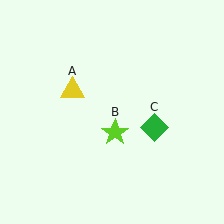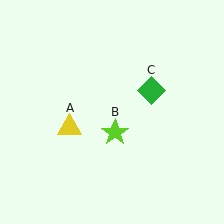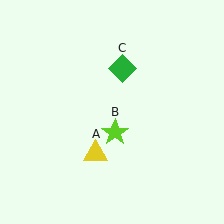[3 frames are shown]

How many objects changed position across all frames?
2 objects changed position: yellow triangle (object A), green diamond (object C).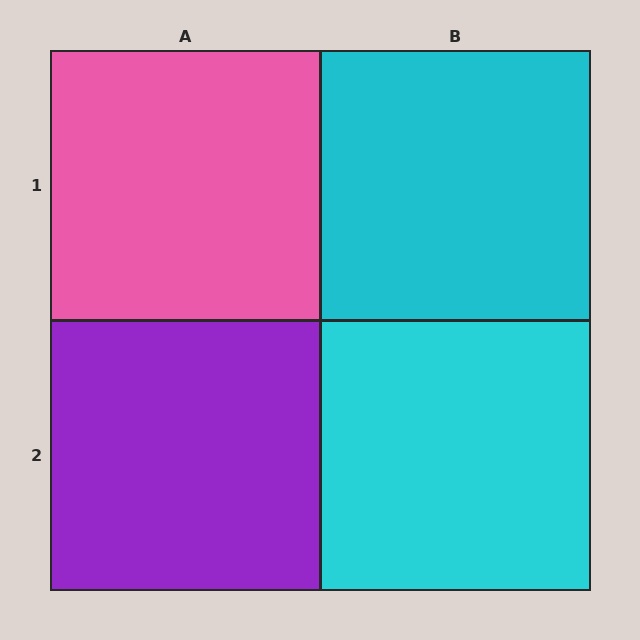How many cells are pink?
1 cell is pink.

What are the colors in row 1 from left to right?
Pink, cyan.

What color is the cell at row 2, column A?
Purple.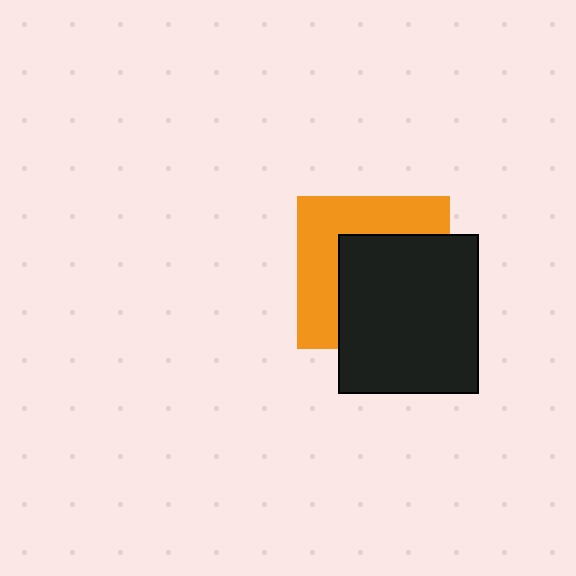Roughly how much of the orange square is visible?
A small part of it is visible (roughly 44%).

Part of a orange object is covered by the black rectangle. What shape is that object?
It is a square.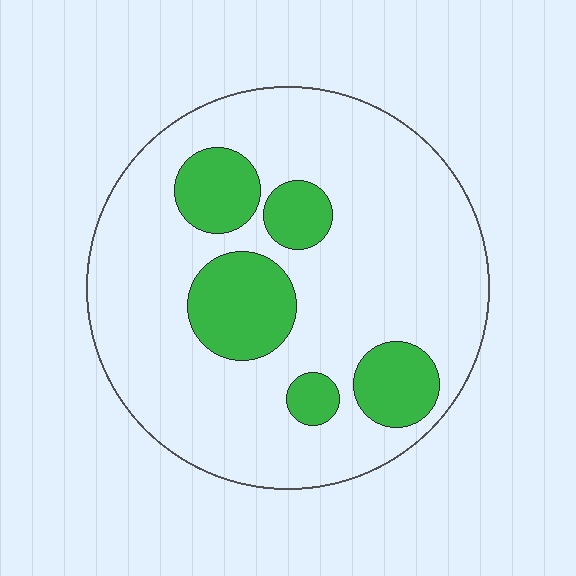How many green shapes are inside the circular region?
5.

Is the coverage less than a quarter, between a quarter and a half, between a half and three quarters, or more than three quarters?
Less than a quarter.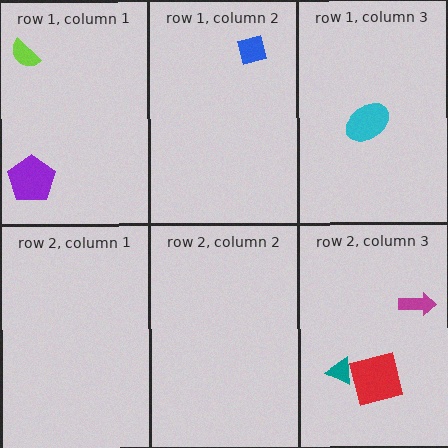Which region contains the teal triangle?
The row 2, column 3 region.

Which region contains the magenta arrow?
The row 2, column 3 region.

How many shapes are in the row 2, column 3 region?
3.